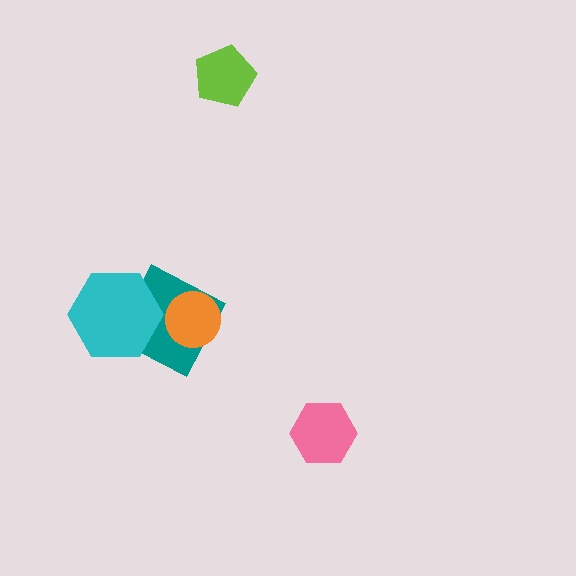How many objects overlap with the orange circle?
1 object overlaps with the orange circle.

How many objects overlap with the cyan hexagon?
1 object overlaps with the cyan hexagon.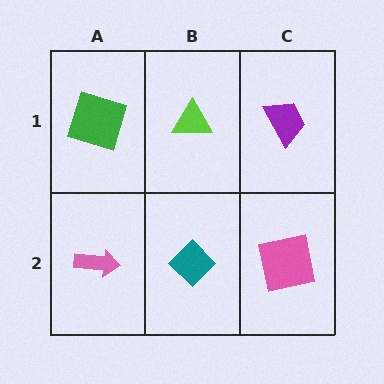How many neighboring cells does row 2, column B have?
3.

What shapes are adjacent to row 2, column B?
A lime triangle (row 1, column B), a pink arrow (row 2, column A), a pink square (row 2, column C).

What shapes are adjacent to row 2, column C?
A purple trapezoid (row 1, column C), a teal diamond (row 2, column B).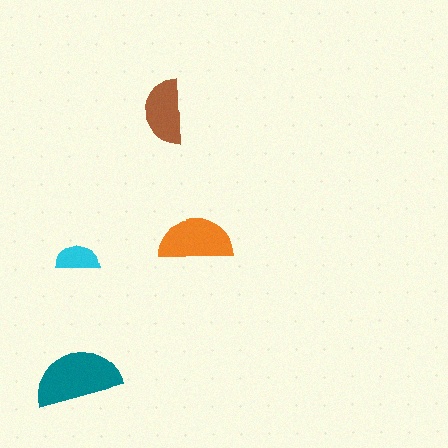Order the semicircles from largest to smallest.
the teal one, the orange one, the brown one, the cyan one.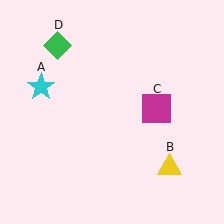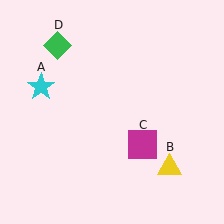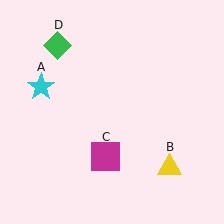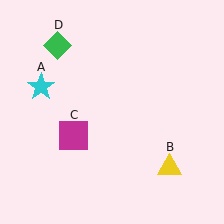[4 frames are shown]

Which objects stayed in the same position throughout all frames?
Cyan star (object A) and yellow triangle (object B) and green diamond (object D) remained stationary.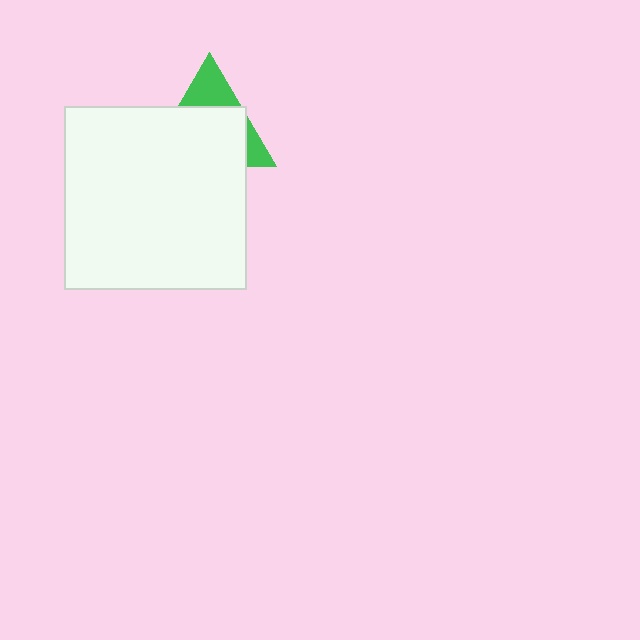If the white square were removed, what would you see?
You would see the complete green triangle.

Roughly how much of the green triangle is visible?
A small part of it is visible (roughly 31%).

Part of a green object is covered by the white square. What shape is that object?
It is a triangle.